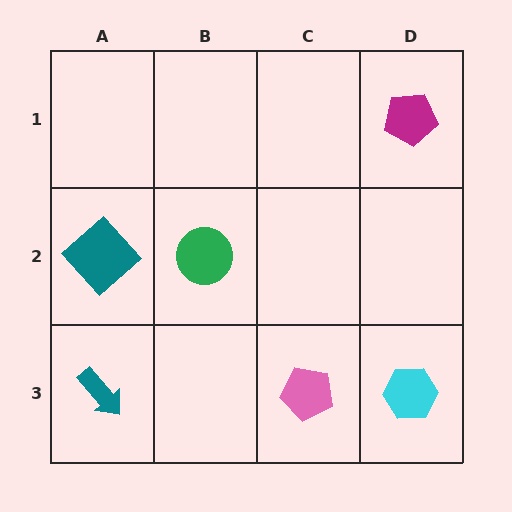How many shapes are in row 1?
1 shape.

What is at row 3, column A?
A teal arrow.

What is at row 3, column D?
A cyan hexagon.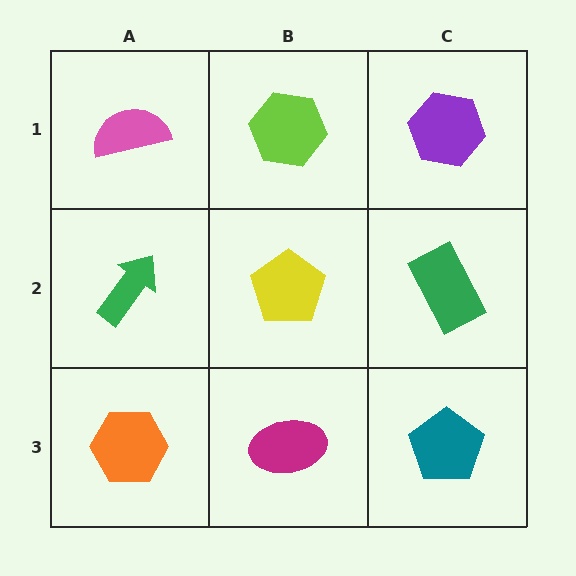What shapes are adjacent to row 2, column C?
A purple hexagon (row 1, column C), a teal pentagon (row 3, column C), a yellow pentagon (row 2, column B).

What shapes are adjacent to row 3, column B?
A yellow pentagon (row 2, column B), an orange hexagon (row 3, column A), a teal pentagon (row 3, column C).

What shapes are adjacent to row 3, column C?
A green rectangle (row 2, column C), a magenta ellipse (row 3, column B).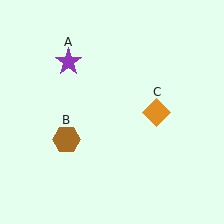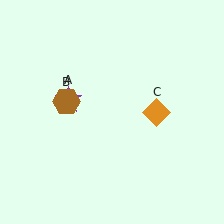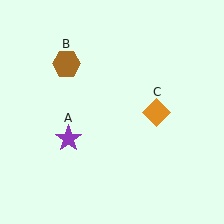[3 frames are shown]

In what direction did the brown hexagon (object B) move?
The brown hexagon (object B) moved up.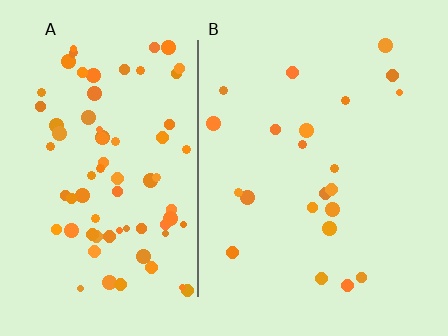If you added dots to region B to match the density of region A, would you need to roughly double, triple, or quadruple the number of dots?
Approximately quadruple.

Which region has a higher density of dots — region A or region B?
A (the left).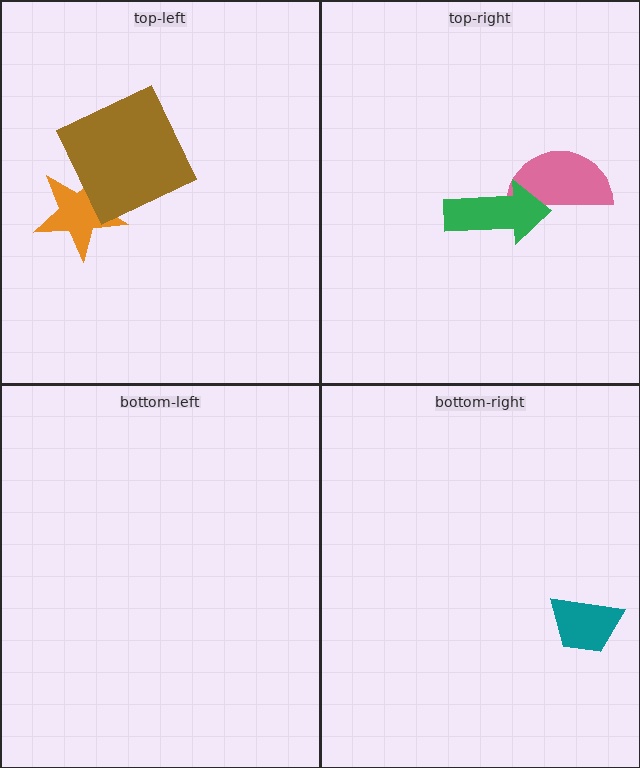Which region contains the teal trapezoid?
The bottom-right region.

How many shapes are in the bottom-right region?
1.